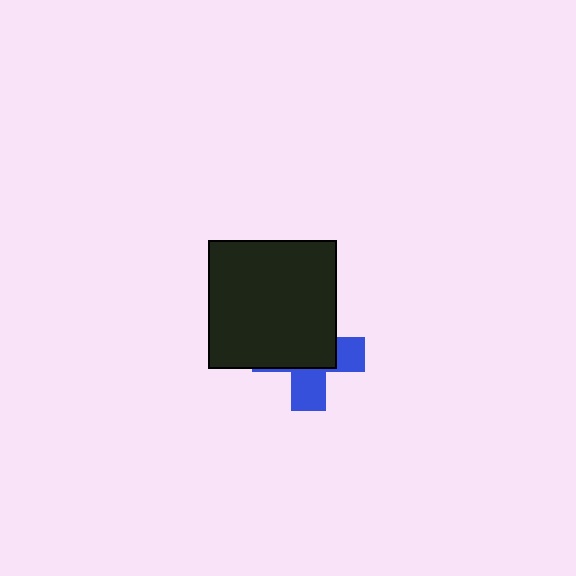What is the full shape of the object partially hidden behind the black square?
The partially hidden object is a blue cross.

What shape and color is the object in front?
The object in front is a black square.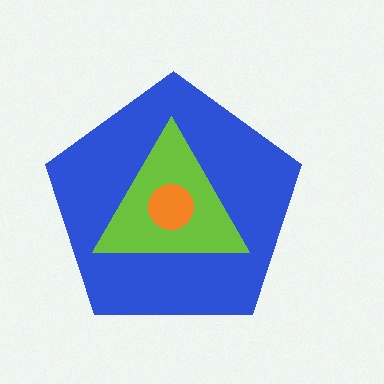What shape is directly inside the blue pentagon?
The lime triangle.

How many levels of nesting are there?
3.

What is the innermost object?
The orange circle.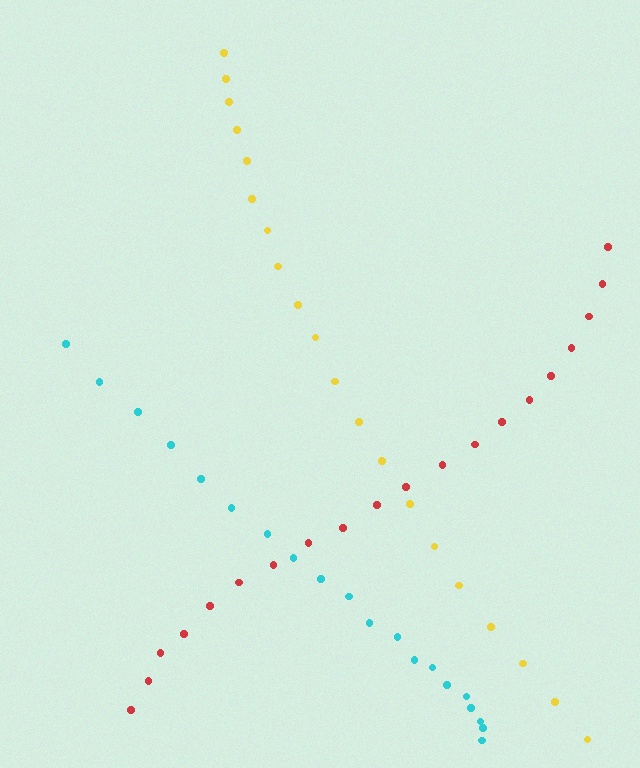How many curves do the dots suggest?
There are 3 distinct paths.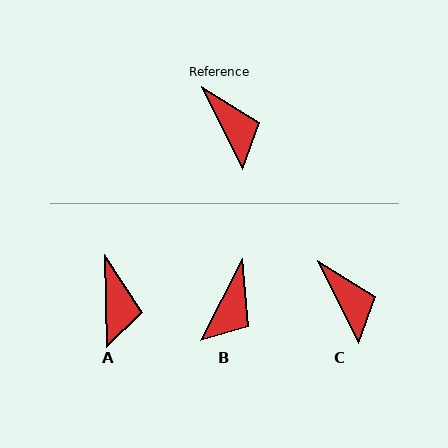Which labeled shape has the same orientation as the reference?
C.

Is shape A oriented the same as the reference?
No, it is off by about 25 degrees.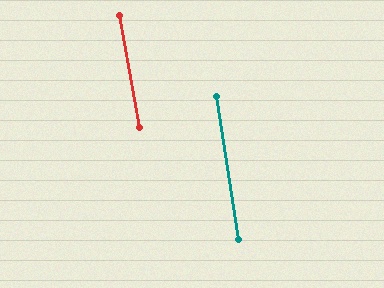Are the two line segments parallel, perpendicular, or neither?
Parallel — their directions differ by only 1.3°.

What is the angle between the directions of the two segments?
Approximately 1 degree.